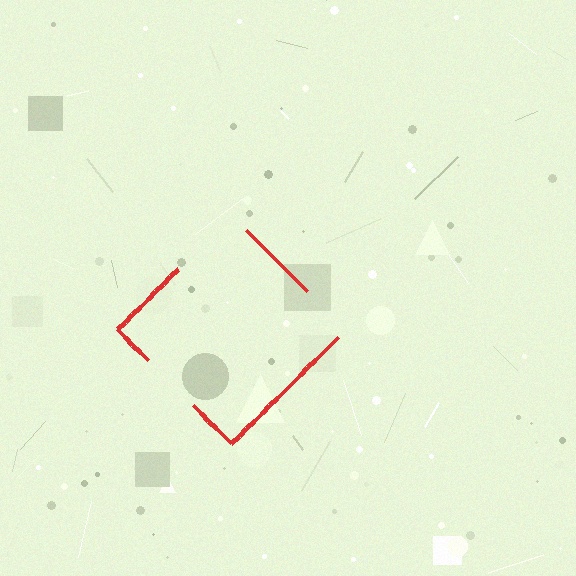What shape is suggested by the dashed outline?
The dashed outline suggests a diamond.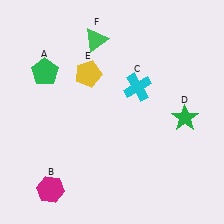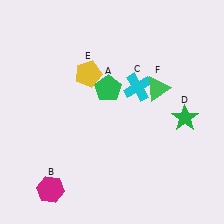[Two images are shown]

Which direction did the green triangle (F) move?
The green triangle (F) moved right.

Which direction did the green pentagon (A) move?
The green pentagon (A) moved right.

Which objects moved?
The objects that moved are: the green pentagon (A), the green triangle (F).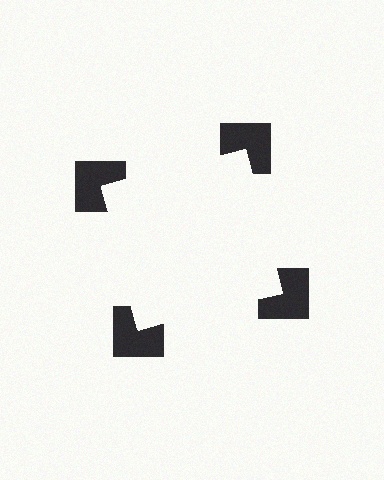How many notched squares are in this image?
There are 4 — one at each vertex of the illusory square.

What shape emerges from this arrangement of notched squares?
An illusory square — its edges are inferred from the aligned wedge cuts in the notched squares, not physically drawn.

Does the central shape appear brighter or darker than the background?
It typically appears slightly brighter than the background, even though no actual brightness change is drawn.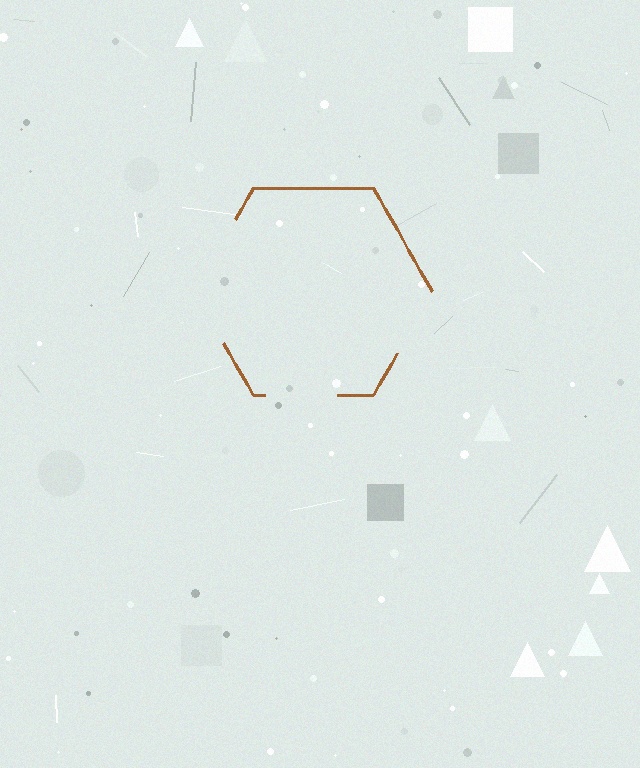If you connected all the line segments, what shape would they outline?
They would outline a hexagon.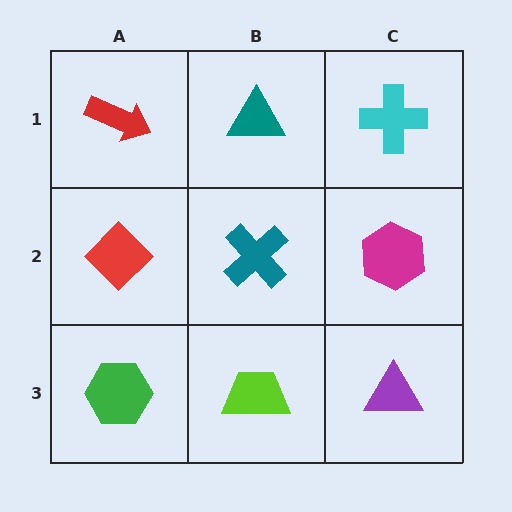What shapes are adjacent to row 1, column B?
A teal cross (row 2, column B), a red arrow (row 1, column A), a cyan cross (row 1, column C).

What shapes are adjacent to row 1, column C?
A magenta hexagon (row 2, column C), a teal triangle (row 1, column B).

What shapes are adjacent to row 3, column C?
A magenta hexagon (row 2, column C), a lime trapezoid (row 3, column B).